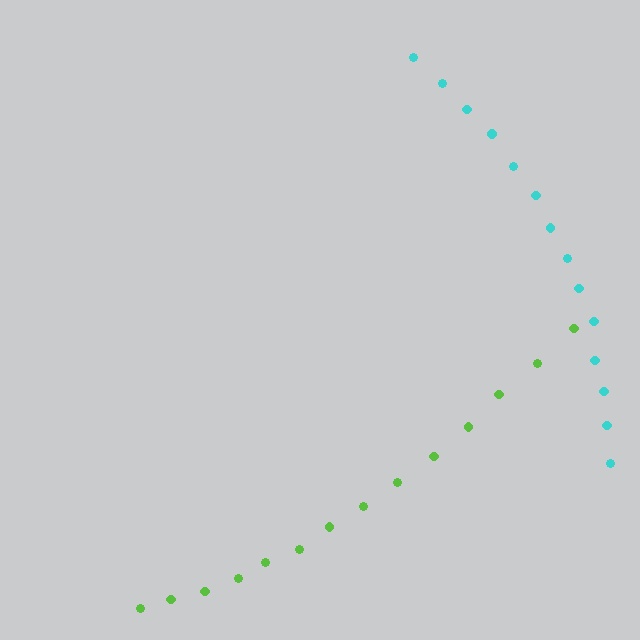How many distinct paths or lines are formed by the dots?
There are 2 distinct paths.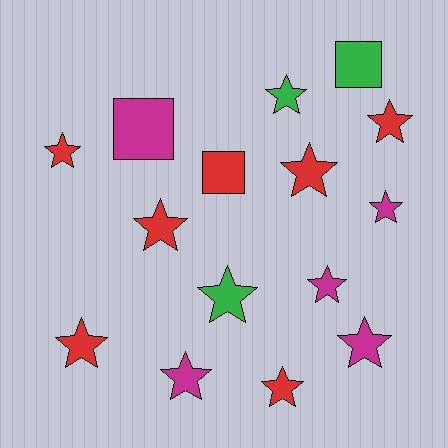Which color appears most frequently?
Red, with 7 objects.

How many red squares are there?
There is 1 red square.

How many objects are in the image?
There are 15 objects.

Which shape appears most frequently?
Star, with 12 objects.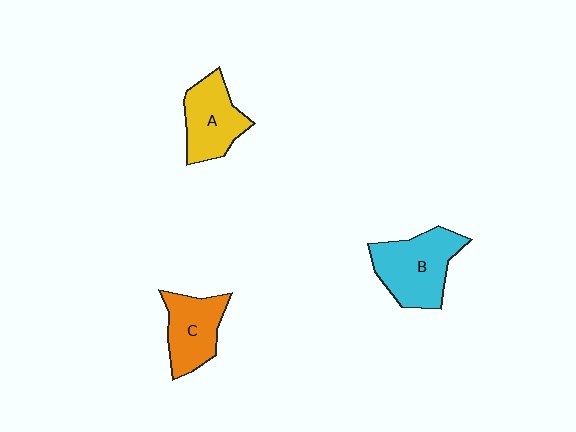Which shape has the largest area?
Shape B (cyan).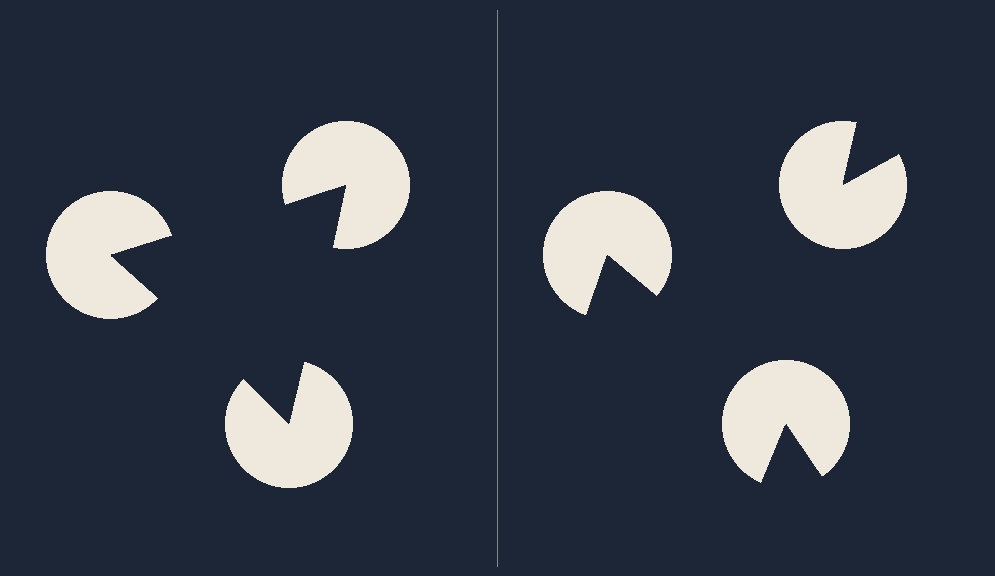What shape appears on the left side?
An illusory triangle.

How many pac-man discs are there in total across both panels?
6 — 3 on each side.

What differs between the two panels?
The pac-man discs are positioned identically on both sides; only the wedge orientations differ. On the left they align to a triangle; on the right they are misaligned.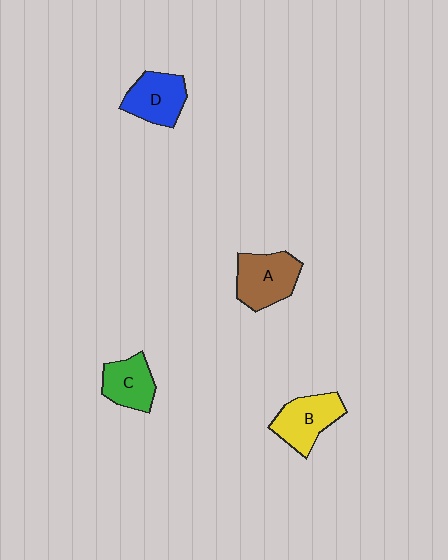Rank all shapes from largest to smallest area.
From largest to smallest: A (brown), B (yellow), D (blue), C (green).